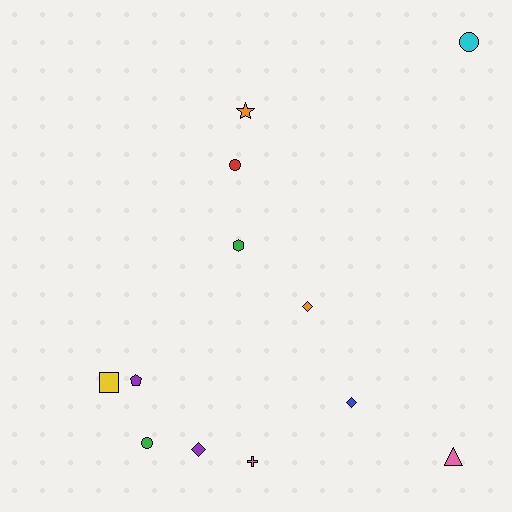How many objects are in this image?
There are 12 objects.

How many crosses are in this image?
There is 1 cross.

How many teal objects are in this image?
There are no teal objects.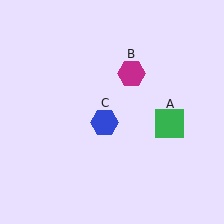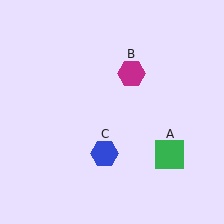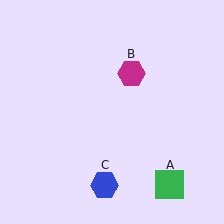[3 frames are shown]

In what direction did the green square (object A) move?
The green square (object A) moved down.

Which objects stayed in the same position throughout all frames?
Magenta hexagon (object B) remained stationary.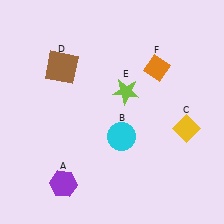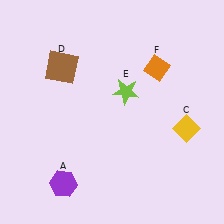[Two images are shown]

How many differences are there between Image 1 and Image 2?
There is 1 difference between the two images.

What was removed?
The cyan circle (B) was removed in Image 2.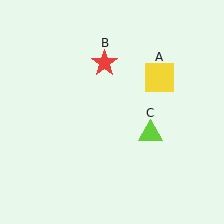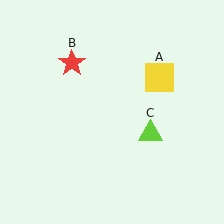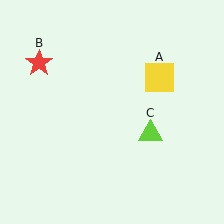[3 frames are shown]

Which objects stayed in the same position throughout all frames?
Yellow square (object A) and lime triangle (object C) remained stationary.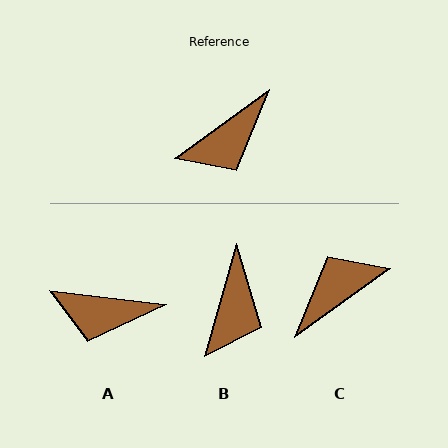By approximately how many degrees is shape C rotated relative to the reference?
Approximately 180 degrees counter-clockwise.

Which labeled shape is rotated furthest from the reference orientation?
C, about 180 degrees away.